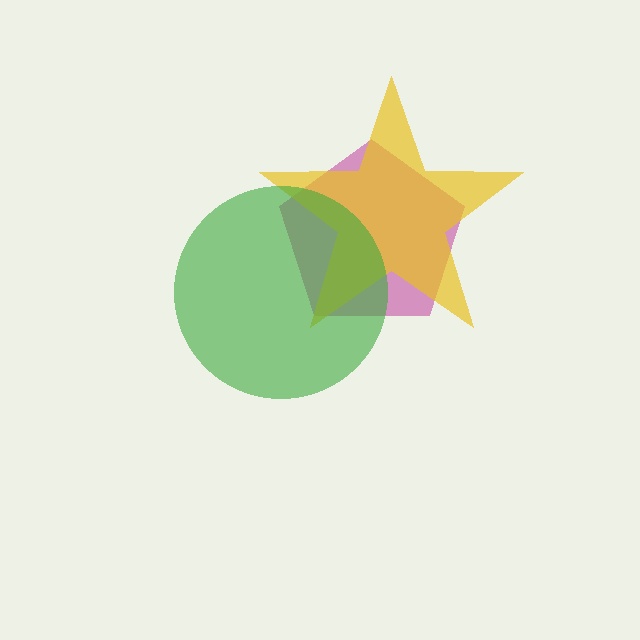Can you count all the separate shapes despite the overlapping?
Yes, there are 3 separate shapes.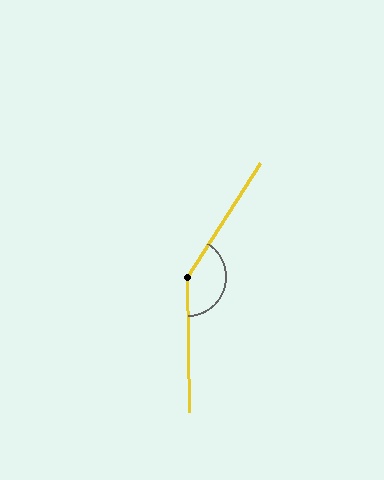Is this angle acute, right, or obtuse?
It is obtuse.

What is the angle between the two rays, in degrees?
Approximately 146 degrees.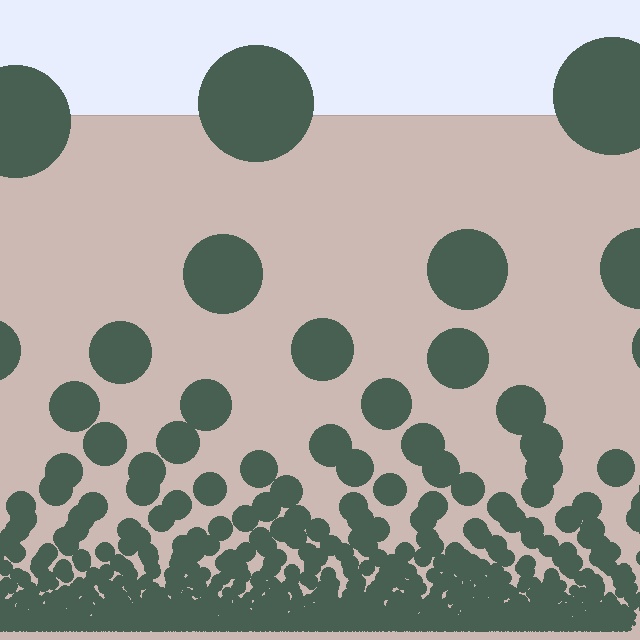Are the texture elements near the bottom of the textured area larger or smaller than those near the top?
Smaller. The gradient is inverted — elements near the bottom are smaller and denser.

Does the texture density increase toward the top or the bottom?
Density increases toward the bottom.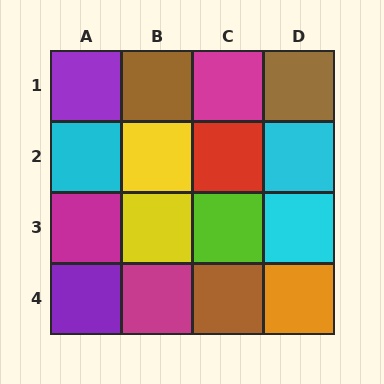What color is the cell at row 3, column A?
Magenta.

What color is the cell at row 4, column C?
Brown.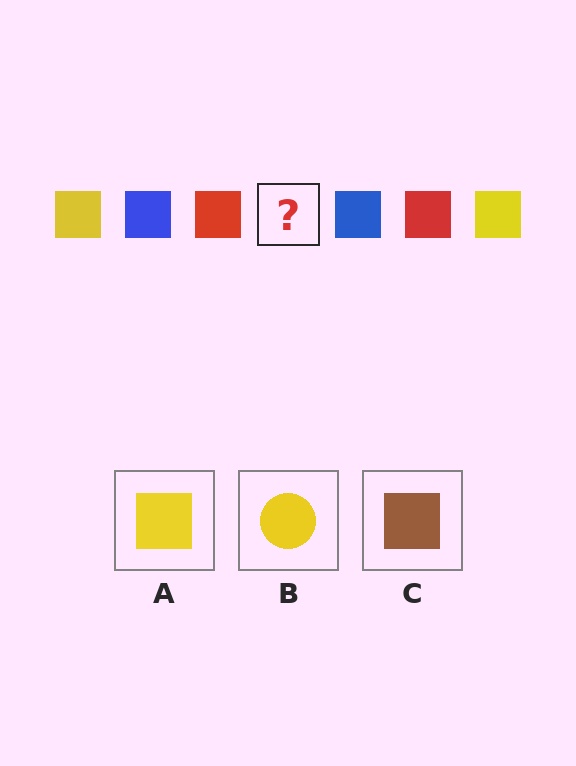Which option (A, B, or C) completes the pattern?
A.